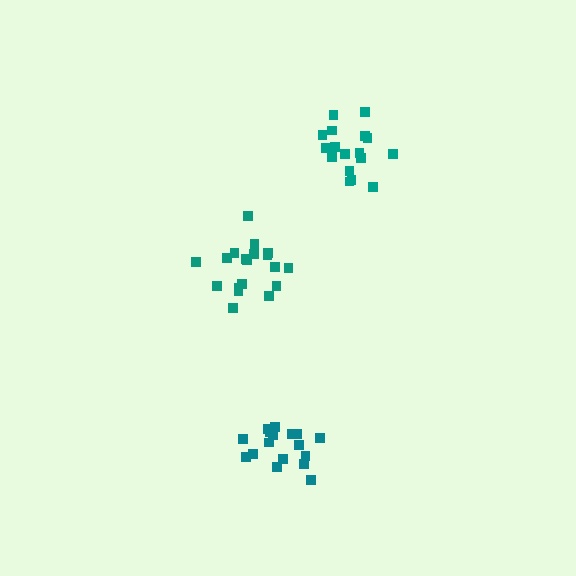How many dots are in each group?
Group 1: 19 dots, Group 2: 17 dots, Group 3: 18 dots (54 total).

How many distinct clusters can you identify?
There are 3 distinct clusters.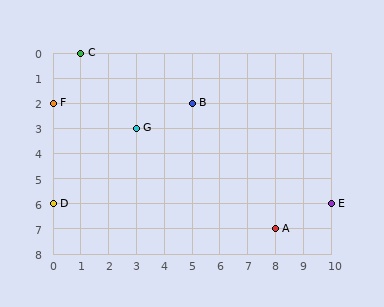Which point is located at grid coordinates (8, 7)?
Point A is at (8, 7).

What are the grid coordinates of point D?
Point D is at grid coordinates (0, 6).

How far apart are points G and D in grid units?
Points G and D are 3 columns and 3 rows apart (about 4.2 grid units diagonally).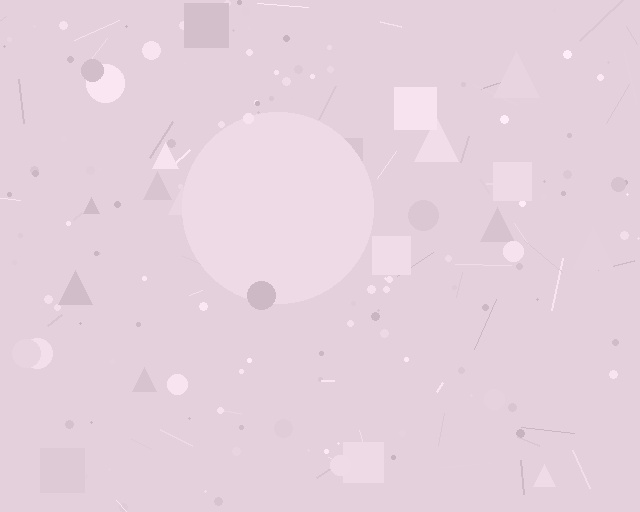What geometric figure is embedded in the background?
A circle is embedded in the background.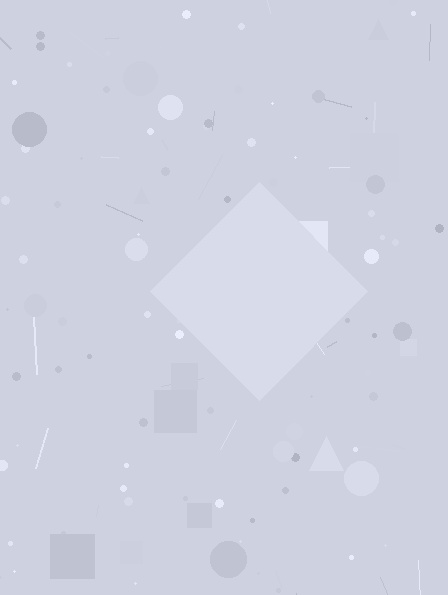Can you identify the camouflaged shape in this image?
The camouflaged shape is a diamond.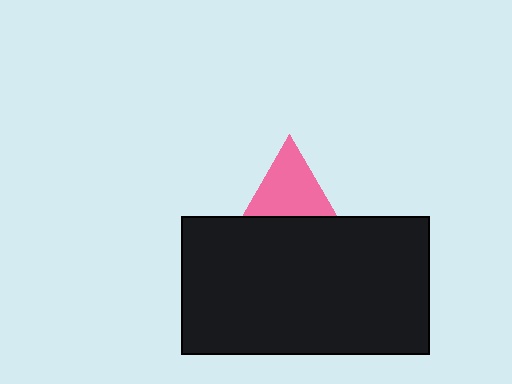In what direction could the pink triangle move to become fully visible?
The pink triangle could move up. That would shift it out from behind the black rectangle entirely.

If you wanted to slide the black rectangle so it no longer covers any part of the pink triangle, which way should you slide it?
Slide it down — that is the most direct way to separate the two shapes.